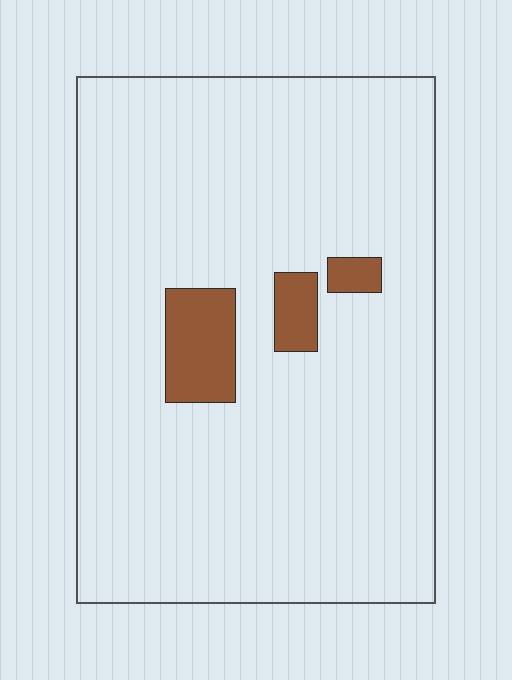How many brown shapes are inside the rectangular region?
3.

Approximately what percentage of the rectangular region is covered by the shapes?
Approximately 5%.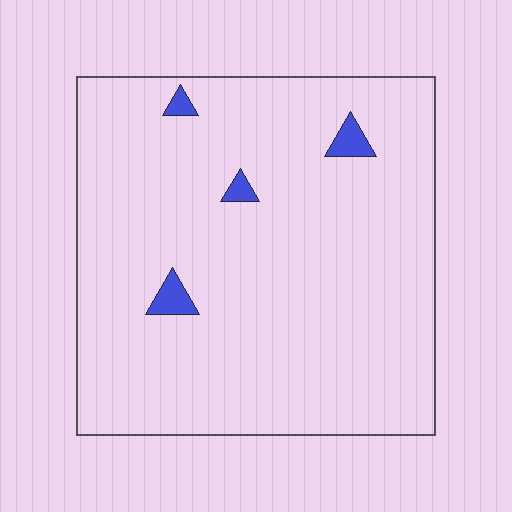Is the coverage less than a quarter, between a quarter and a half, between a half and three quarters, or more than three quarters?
Less than a quarter.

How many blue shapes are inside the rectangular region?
4.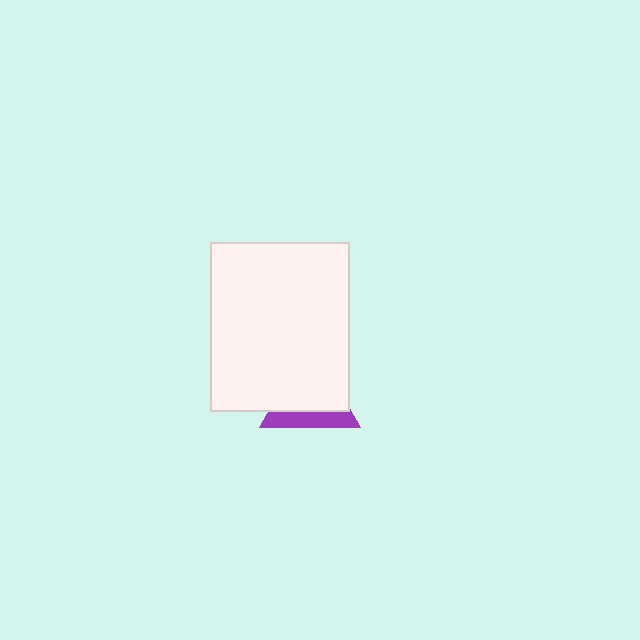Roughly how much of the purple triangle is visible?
A small part of it is visible (roughly 33%).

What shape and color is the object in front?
The object in front is a white rectangle.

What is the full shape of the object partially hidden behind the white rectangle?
The partially hidden object is a purple triangle.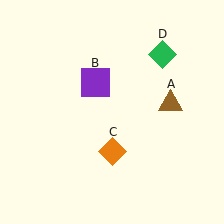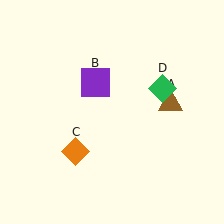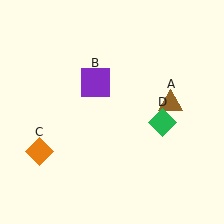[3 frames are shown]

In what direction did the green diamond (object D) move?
The green diamond (object D) moved down.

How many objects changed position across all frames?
2 objects changed position: orange diamond (object C), green diamond (object D).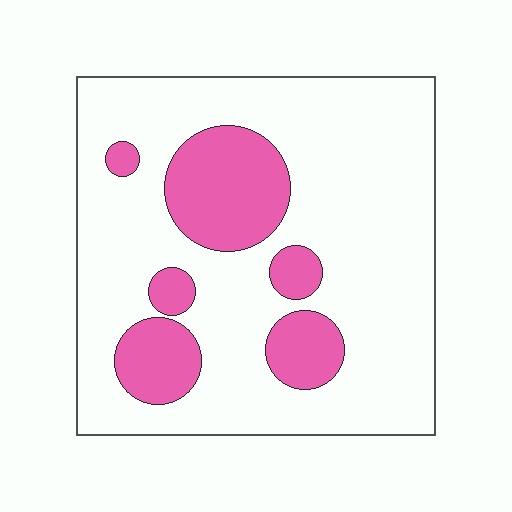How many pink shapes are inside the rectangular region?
6.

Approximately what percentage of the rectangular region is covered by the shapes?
Approximately 20%.